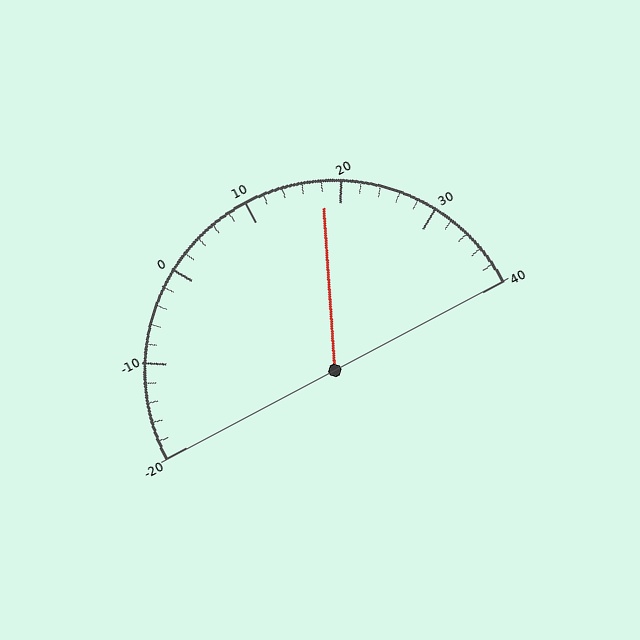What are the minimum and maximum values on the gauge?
The gauge ranges from -20 to 40.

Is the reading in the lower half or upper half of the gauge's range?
The reading is in the upper half of the range (-20 to 40).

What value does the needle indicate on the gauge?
The needle indicates approximately 18.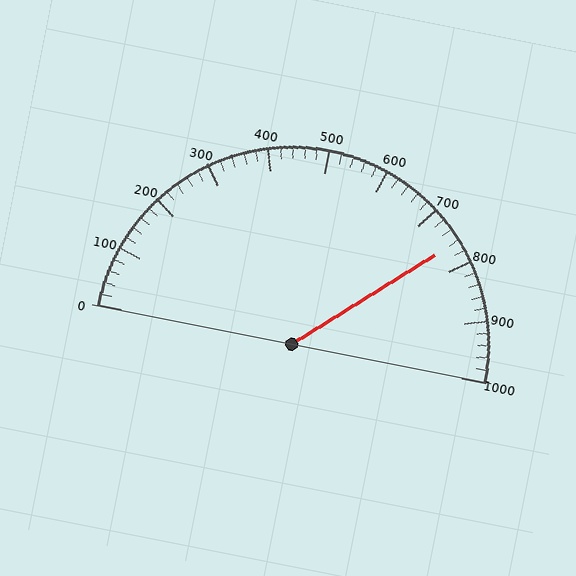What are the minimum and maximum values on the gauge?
The gauge ranges from 0 to 1000.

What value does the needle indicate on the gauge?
The needle indicates approximately 760.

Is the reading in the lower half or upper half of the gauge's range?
The reading is in the upper half of the range (0 to 1000).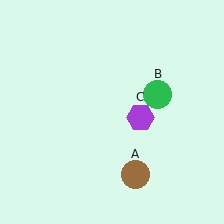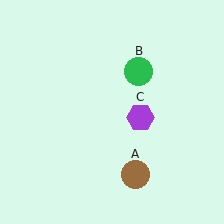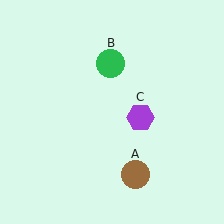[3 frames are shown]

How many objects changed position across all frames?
1 object changed position: green circle (object B).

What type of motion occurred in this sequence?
The green circle (object B) rotated counterclockwise around the center of the scene.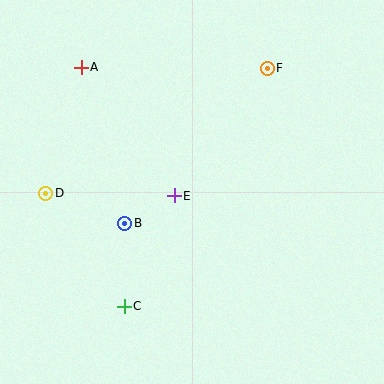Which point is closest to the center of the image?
Point E at (174, 196) is closest to the center.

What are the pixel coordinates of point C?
Point C is at (124, 306).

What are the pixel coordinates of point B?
Point B is at (125, 223).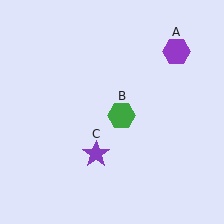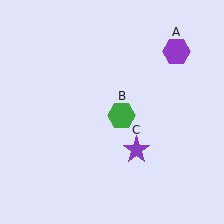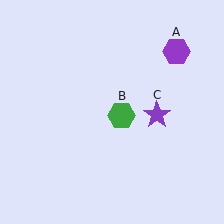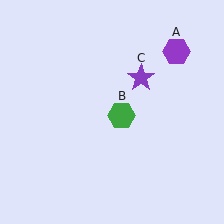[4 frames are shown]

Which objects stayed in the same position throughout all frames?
Purple hexagon (object A) and green hexagon (object B) remained stationary.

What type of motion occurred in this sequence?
The purple star (object C) rotated counterclockwise around the center of the scene.